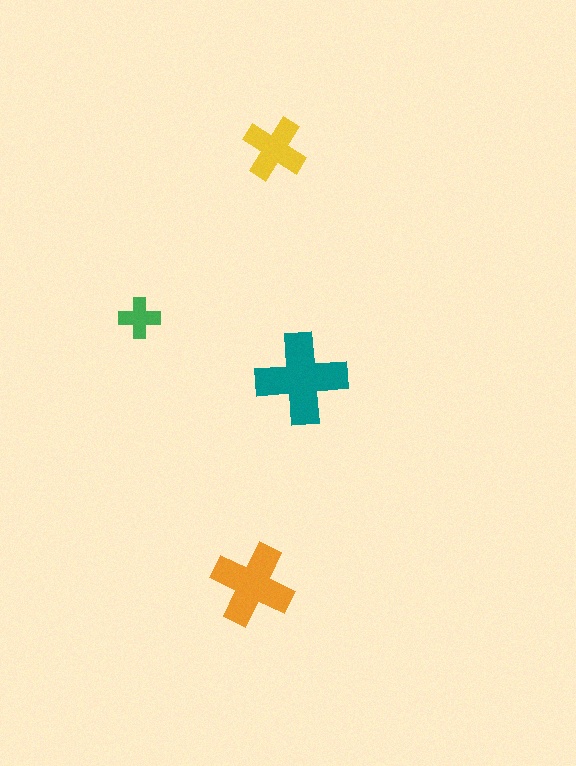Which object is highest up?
The yellow cross is topmost.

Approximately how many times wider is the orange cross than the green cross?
About 2 times wider.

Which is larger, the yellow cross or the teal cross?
The teal one.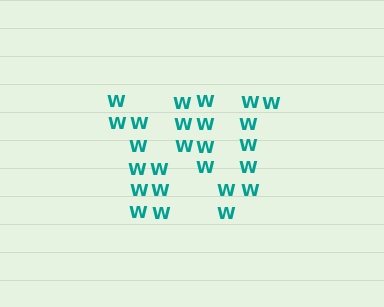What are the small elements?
The small elements are letter W's.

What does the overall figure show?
The overall figure shows the letter W.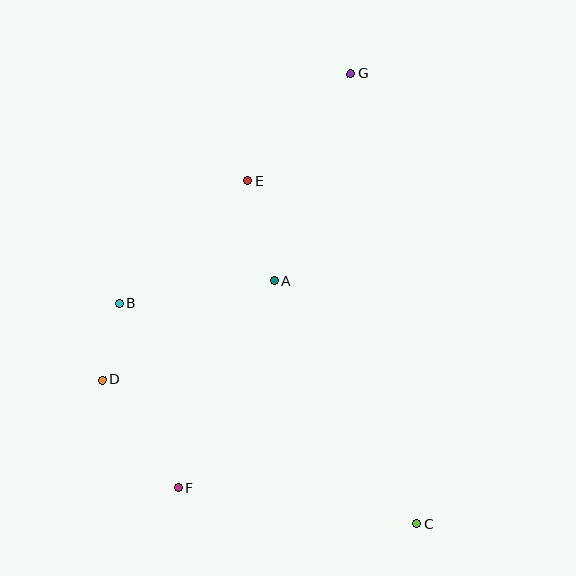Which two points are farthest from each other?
Points C and G are farthest from each other.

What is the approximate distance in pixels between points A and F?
The distance between A and F is approximately 228 pixels.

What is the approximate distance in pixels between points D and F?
The distance between D and F is approximately 131 pixels.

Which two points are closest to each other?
Points B and D are closest to each other.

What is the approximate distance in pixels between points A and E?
The distance between A and E is approximately 103 pixels.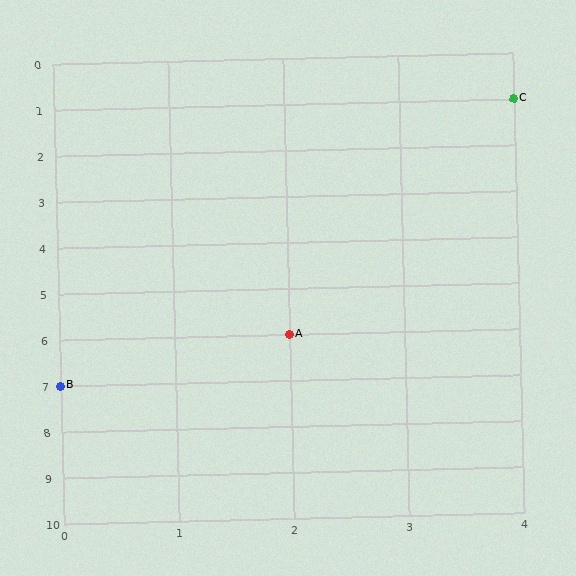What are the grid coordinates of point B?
Point B is at grid coordinates (0, 7).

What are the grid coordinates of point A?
Point A is at grid coordinates (2, 6).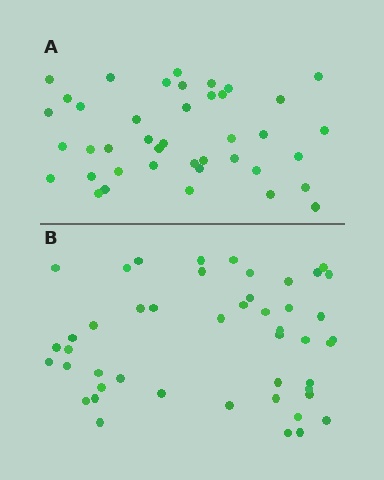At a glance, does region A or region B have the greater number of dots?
Region B (the bottom region) has more dots.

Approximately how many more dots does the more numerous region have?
Region B has about 6 more dots than region A.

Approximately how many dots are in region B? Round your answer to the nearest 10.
About 50 dots. (The exact count is 47, which rounds to 50.)